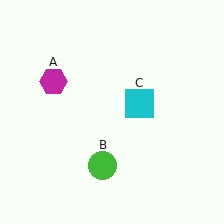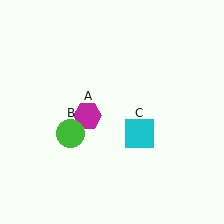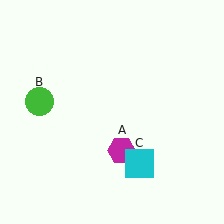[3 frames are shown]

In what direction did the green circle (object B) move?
The green circle (object B) moved up and to the left.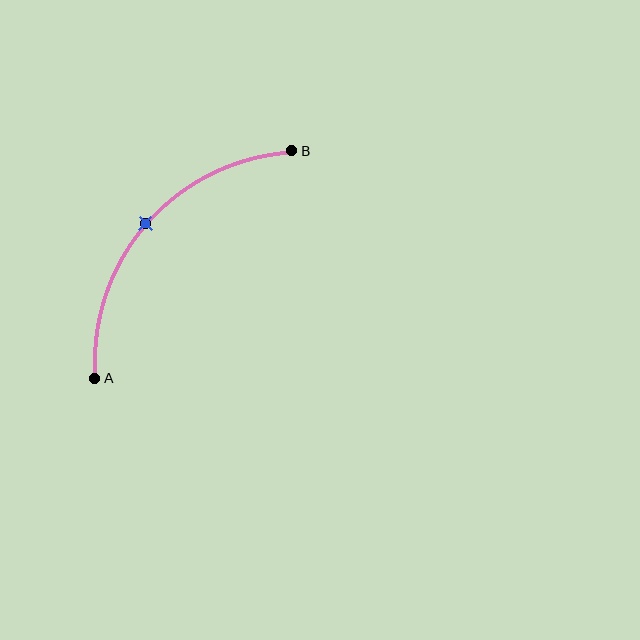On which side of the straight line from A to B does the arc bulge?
The arc bulges above and to the left of the straight line connecting A and B.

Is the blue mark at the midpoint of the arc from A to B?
Yes. The blue mark lies on the arc at equal arc-length from both A and B — it is the arc midpoint.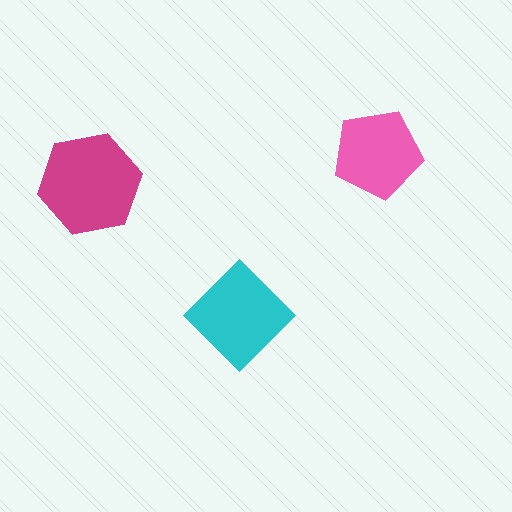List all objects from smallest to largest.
The pink pentagon, the cyan diamond, the magenta hexagon.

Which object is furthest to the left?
The magenta hexagon is leftmost.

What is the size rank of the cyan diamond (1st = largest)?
2nd.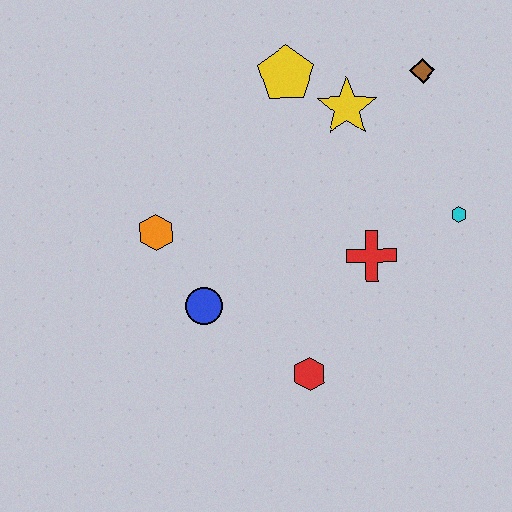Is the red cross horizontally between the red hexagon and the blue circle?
No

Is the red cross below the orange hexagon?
Yes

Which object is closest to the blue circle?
The orange hexagon is closest to the blue circle.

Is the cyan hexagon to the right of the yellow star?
Yes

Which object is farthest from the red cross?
The orange hexagon is farthest from the red cross.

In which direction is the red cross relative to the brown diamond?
The red cross is below the brown diamond.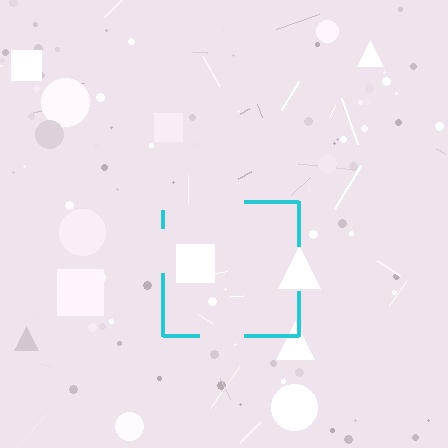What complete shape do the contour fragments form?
The contour fragments form a square.